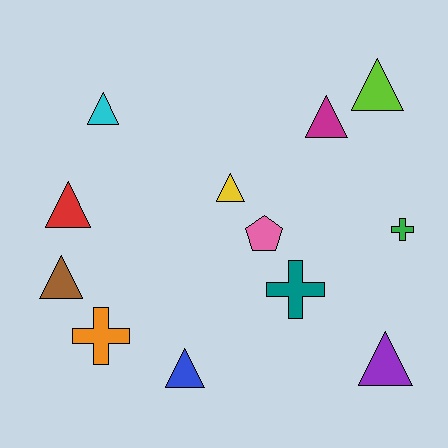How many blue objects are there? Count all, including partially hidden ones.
There is 1 blue object.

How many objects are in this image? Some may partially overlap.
There are 12 objects.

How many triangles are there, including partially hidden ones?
There are 8 triangles.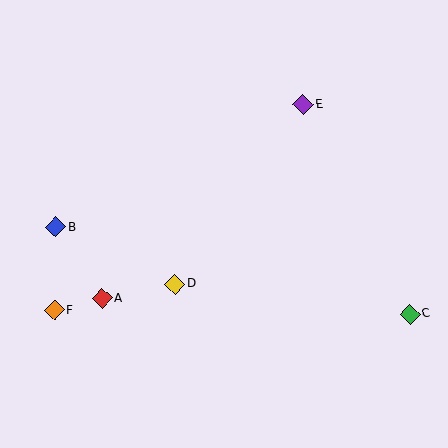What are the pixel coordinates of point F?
Point F is at (54, 310).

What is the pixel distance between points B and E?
The distance between B and E is 276 pixels.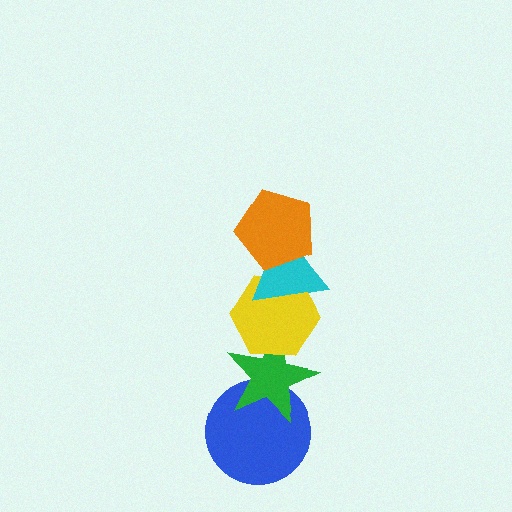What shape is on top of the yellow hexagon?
The cyan triangle is on top of the yellow hexagon.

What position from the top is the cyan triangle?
The cyan triangle is 2nd from the top.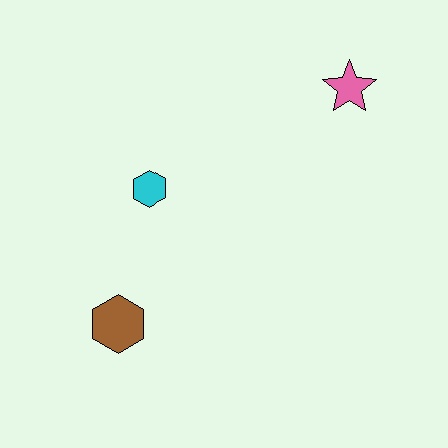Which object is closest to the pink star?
The cyan hexagon is closest to the pink star.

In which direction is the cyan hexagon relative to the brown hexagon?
The cyan hexagon is above the brown hexagon.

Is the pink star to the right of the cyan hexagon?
Yes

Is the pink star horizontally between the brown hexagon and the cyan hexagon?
No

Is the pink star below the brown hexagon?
No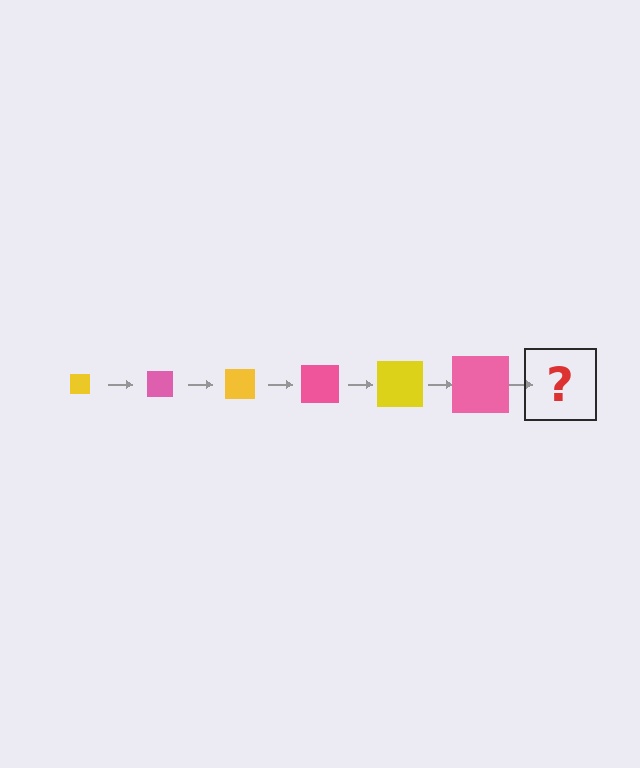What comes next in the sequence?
The next element should be a yellow square, larger than the previous one.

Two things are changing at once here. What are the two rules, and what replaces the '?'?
The two rules are that the square grows larger each step and the color cycles through yellow and pink. The '?' should be a yellow square, larger than the previous one.